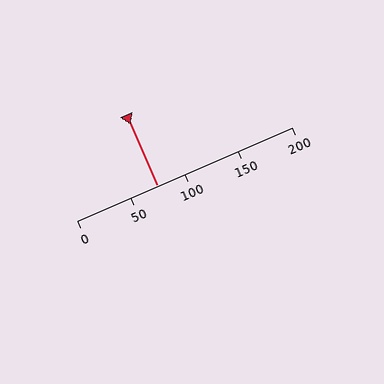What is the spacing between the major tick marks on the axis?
The major ticks are spaced 50 apart.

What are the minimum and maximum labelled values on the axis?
The axis runs from 0 to 200.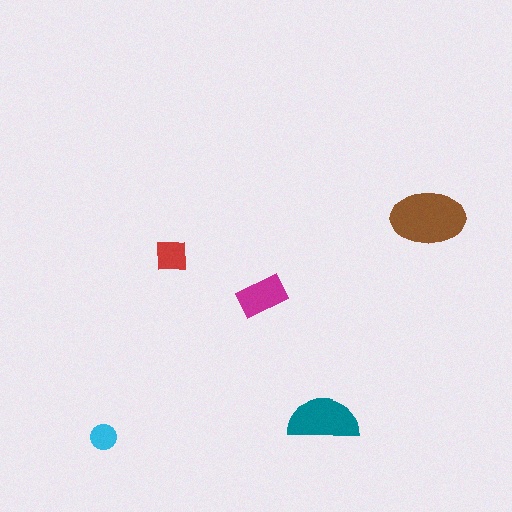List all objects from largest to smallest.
The brown ellipse, the teal semicircle, the magenta rectangle, the red square, the cyan circle.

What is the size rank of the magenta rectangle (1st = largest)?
3rd.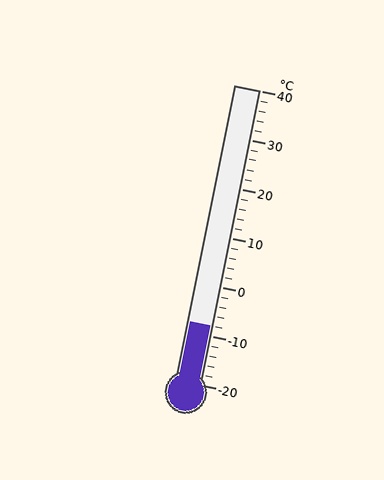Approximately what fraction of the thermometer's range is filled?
The thermometer is filled to approximately 20% of its range.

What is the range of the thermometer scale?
The thermometer scale ranges from -20°C to 40°C.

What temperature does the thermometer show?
The thermometer shows approximately -8°C.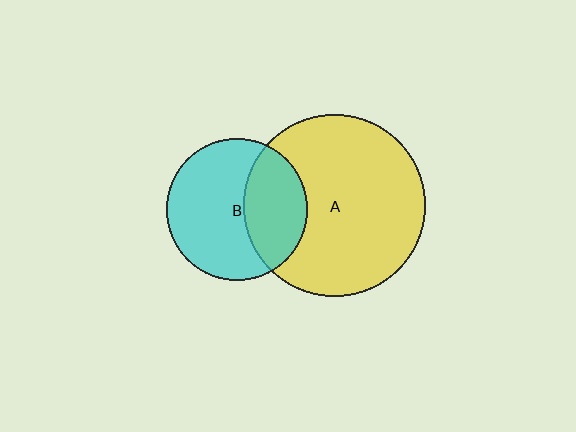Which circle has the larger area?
Circle A (yellow).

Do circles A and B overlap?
Yes.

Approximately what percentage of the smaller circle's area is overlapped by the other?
Approximately 35%.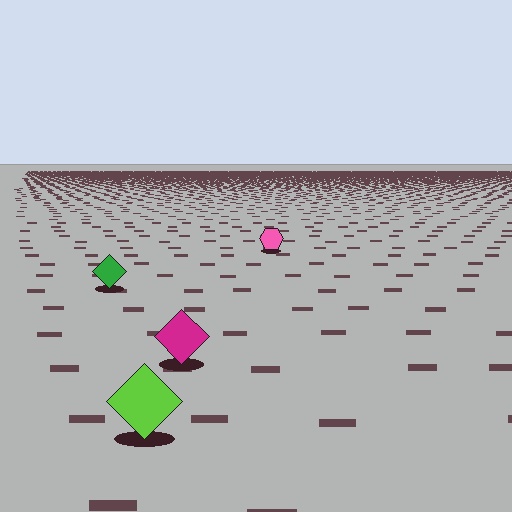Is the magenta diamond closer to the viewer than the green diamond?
Yes. The magenta diamond is closer — you can tell from the texture gradient: the ground texture is coarser near it.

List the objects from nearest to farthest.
From nearest to farthest: the lime diamond, the magenta diamond, the green diamond, the pink hexagon.